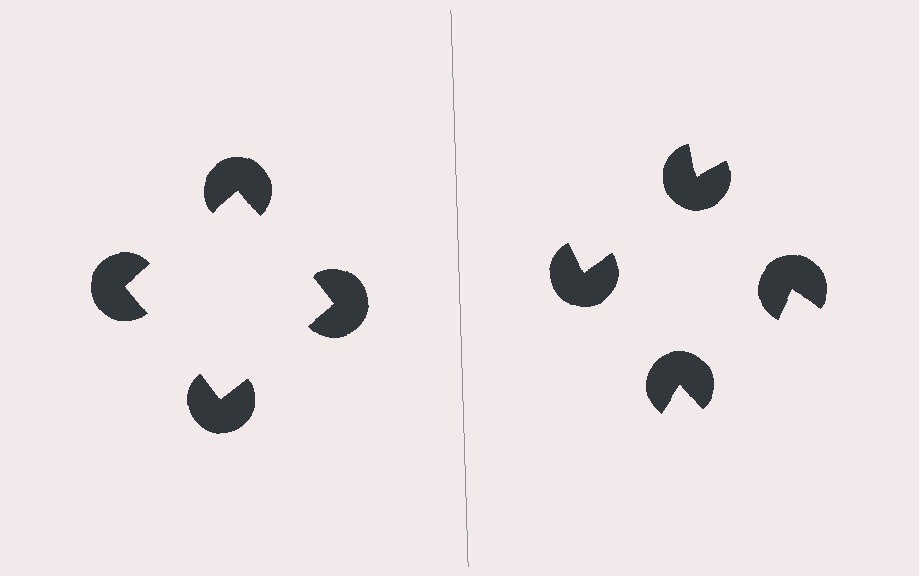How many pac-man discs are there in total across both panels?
8 — 4 on each side.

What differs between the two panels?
The pac-man discs are positioned identically on both sides; only the wedge orientations differ. On the left they align to a square; on the right they are misaligned.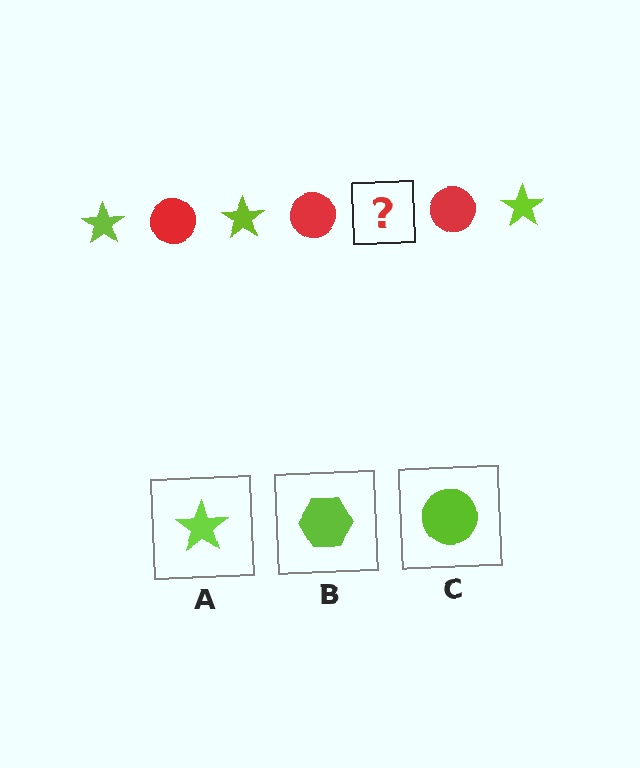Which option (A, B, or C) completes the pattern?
A.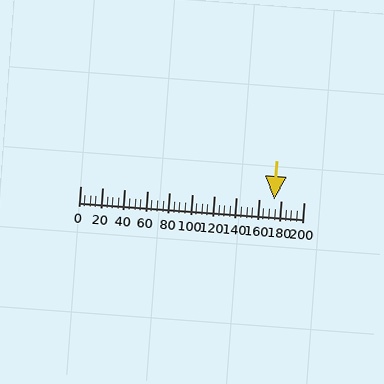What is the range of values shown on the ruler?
The ruler shows values from 0 to 200.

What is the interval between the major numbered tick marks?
The major tick marks are spaced 20 units apart.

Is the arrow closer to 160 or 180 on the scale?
The arrow is closer to 180.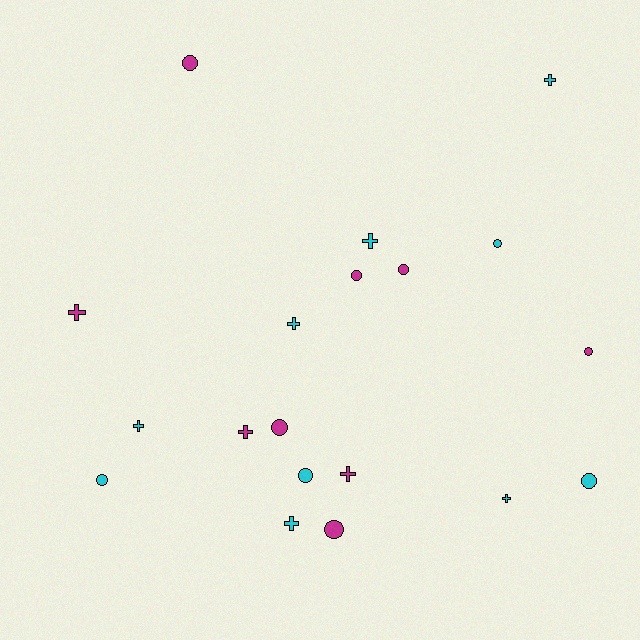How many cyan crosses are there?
There are 6 cyan crosses.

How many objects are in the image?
There are 19 objects.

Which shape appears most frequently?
Circle, with 10 objects.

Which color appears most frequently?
Cyan, with 10 objects.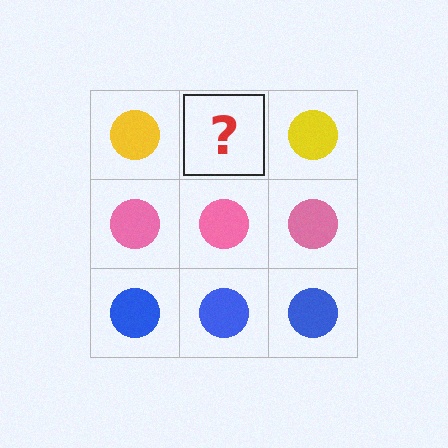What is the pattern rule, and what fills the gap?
The rule is that each row has a consistent color. The gap should be filled with a yellow circle.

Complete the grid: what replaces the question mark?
The question mark should be replaced with a yellow circle.